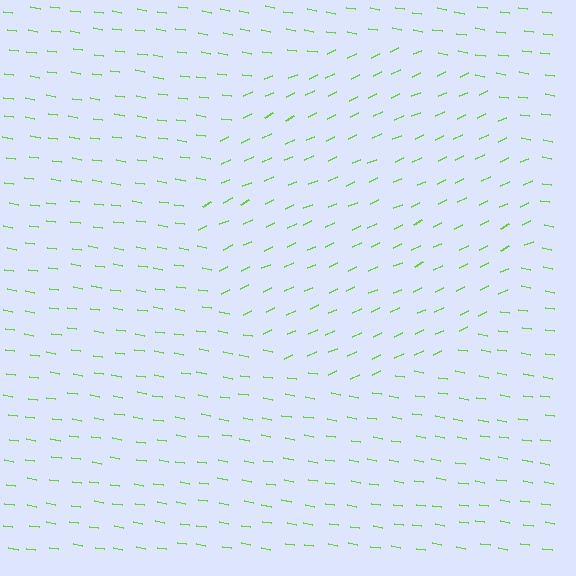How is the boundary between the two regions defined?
The boundary is defined purely by a change in line orientation (approximately 34 degrees difference). All lines are the same color and thickness.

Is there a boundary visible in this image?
Yes, there is a texture boundary formed by a change in line orientation.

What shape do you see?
I see a circle.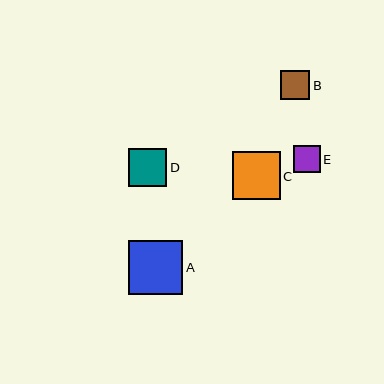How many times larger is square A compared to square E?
Square A is approximately 2.1 times the size of square E.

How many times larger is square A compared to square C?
Square A is approximately 1.1 times the size of square C.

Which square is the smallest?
Square E is the smallest with a size of approximately 26 pixels.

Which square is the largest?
Square A is the largest with a size of approximately 54 pixels.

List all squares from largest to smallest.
From largest to smallest: A, C, D, B, E.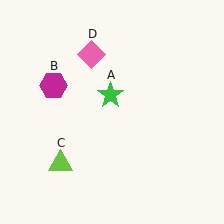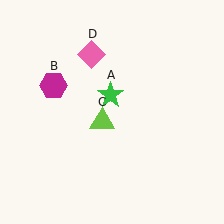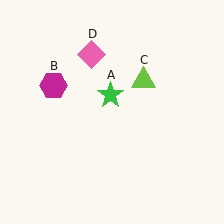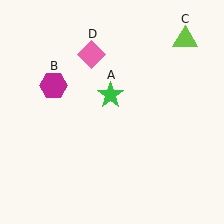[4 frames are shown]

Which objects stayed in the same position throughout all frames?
Green star (object A) and magenta hexagon (object B) and pink diamond (object D) remained stationary.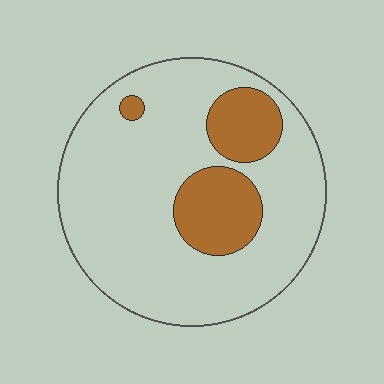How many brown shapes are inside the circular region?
3.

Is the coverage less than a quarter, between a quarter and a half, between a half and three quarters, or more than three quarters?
Less than a quarter.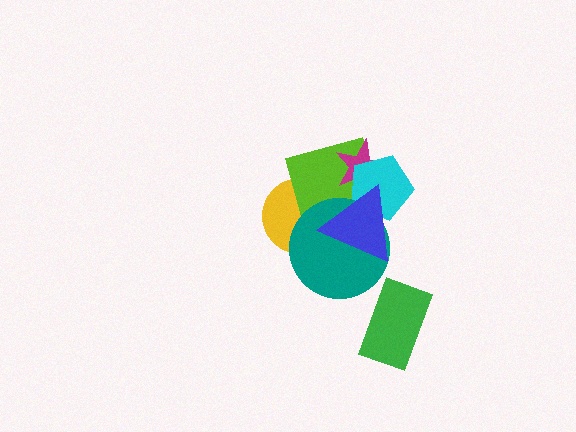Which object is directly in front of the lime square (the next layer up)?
The magenta star is directly in front of the lime square.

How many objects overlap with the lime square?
5 objects overlap with the lime square.